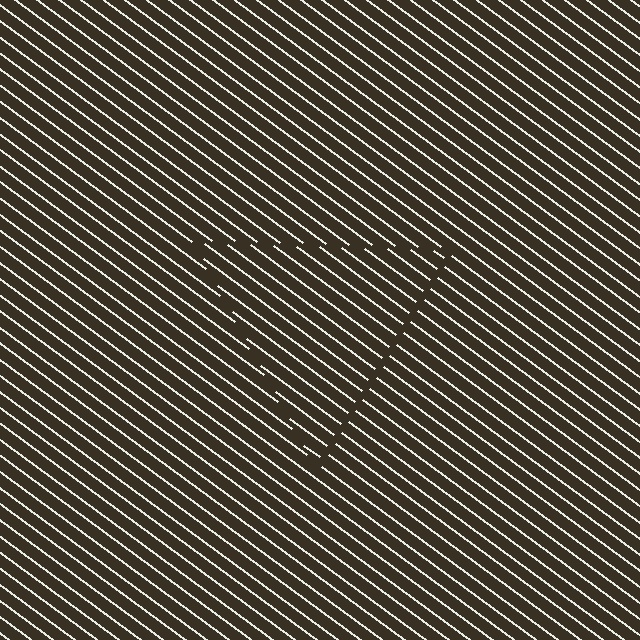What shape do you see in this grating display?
An illusory triangle. The interior of the shape contains the same grating, shifted by half a period — the contour is defined by the phase discontinuity where line-ends from the inner and outer gratings abut.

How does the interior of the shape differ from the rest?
The interior of the shape contains the same grating, shifted by half a period — the contour is defined by the phase discontinuity where line-ends from the inner and outer gratings abut.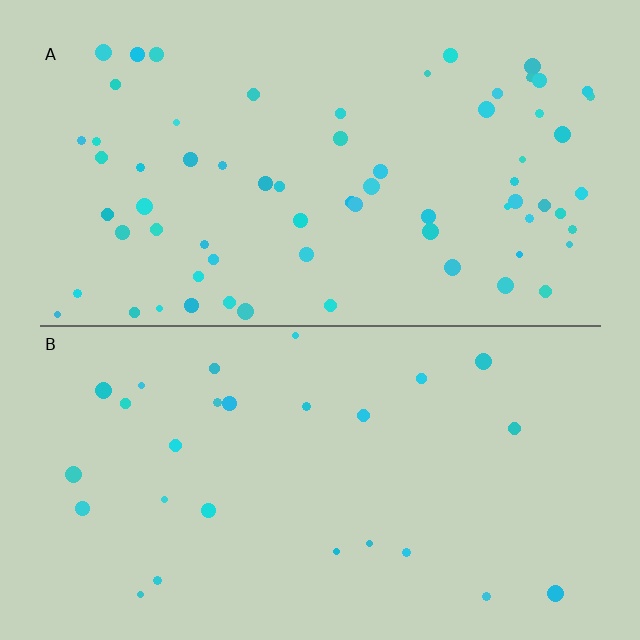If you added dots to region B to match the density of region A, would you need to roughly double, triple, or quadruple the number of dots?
Approximately triple.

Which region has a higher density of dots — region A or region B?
A (the top).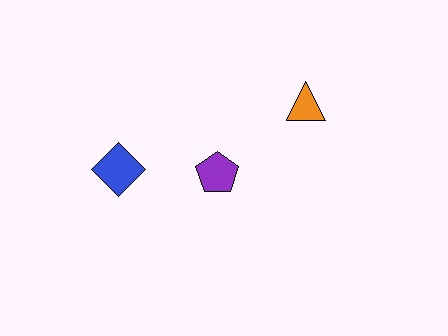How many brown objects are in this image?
There are no brown objects.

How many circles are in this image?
There are no circles.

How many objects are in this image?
There are 3 objects.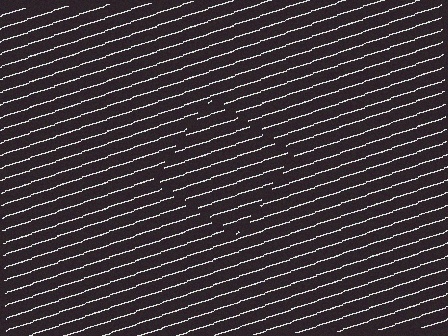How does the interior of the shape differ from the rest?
The interior of the shape contains the same grating, shifted by half a period — the contour is defined by the phase discontinuity where line-ends from the inner and outer gratings abut.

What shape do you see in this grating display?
An illusory square. The interior of the shape contains the same grating, shifted by half a period — the contour is defined by the phase discontinuity where line-ends from the inner and outer gratings abut.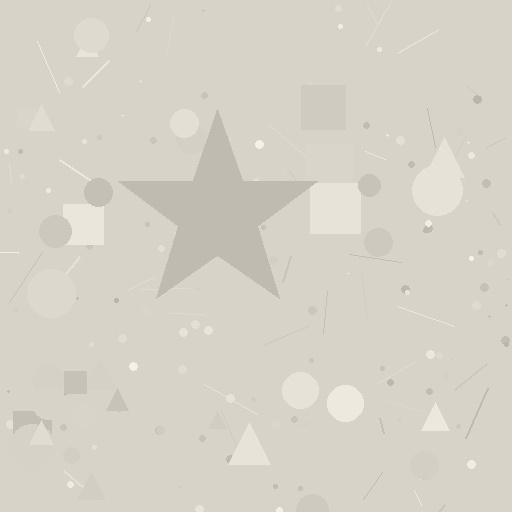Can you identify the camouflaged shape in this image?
The camouflaged shape is a star.